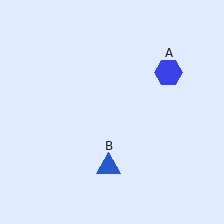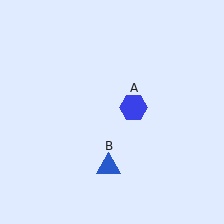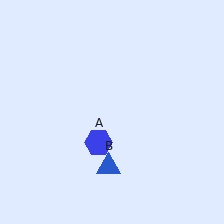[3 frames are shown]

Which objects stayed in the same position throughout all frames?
Blue triangle (object B) remained stationary.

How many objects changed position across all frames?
1 object changed position: blue hexagon (object A).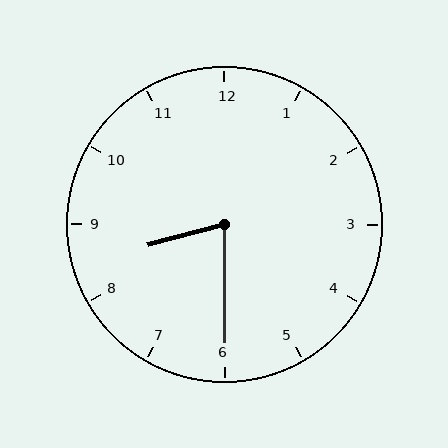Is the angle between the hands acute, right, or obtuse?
It is acute.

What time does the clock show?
8:30.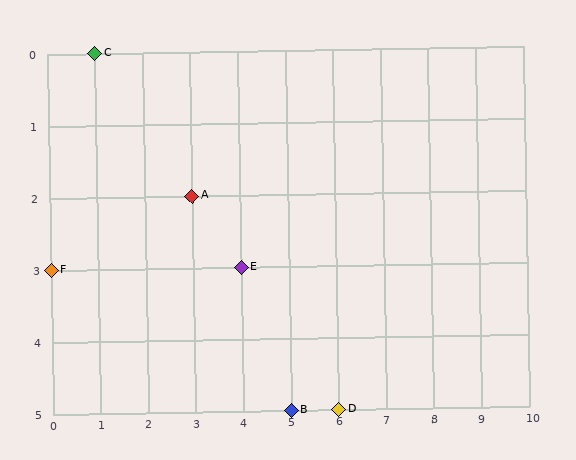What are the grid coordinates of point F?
Point F is at grid coordinates (0, 3).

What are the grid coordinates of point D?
Point D is at grid coordinates (6, 5).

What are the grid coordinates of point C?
Point C is at grid coordinates (1, 0).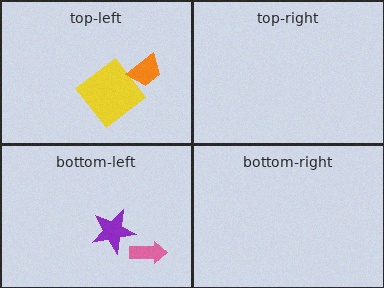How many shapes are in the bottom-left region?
2.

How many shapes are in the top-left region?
2.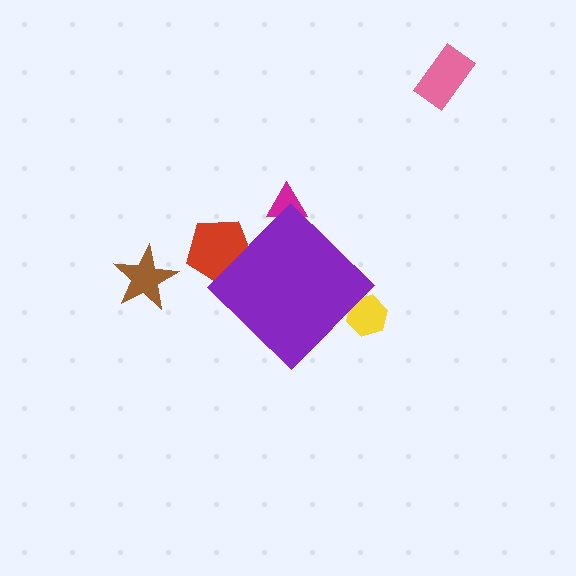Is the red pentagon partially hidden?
Yes, the red pentagon is partially hidden behind the purple diamond.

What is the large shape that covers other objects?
A purple diamond.